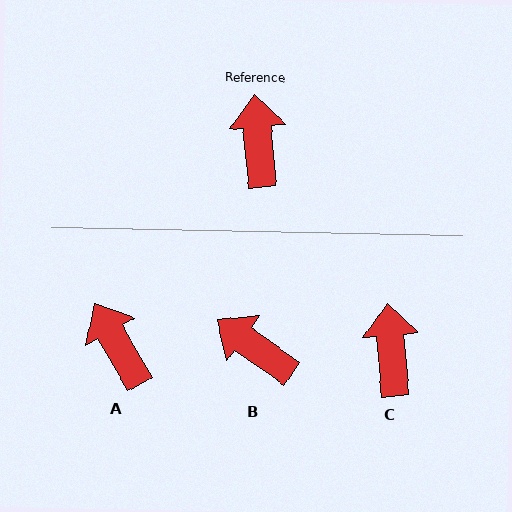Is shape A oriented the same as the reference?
No, it is off by about 24 degrees.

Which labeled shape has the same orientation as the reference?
C.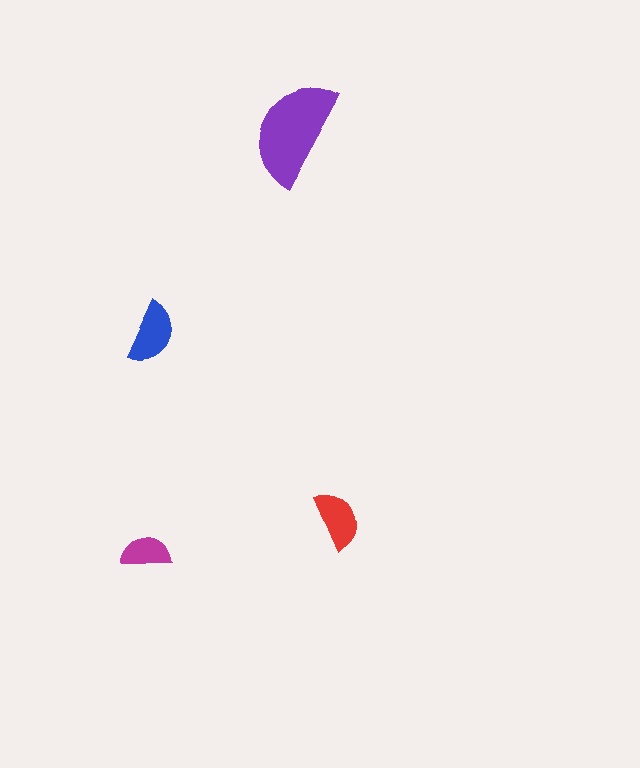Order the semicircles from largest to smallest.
the purple one, the blue one, the red one, the magenta one.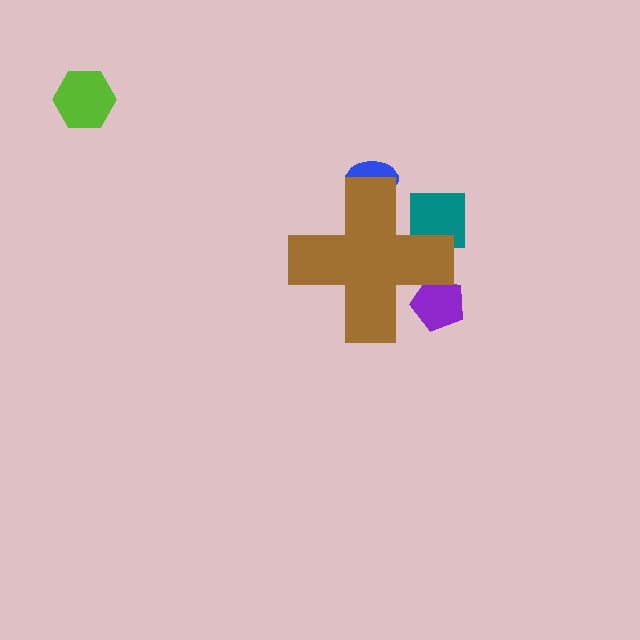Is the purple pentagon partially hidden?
Yes, the purple pentagon is partially hidden behind the brown cross.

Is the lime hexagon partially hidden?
No, the lime hexagon is fully visible.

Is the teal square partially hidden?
Yes, the teal square is partially hidden behind the brown cross.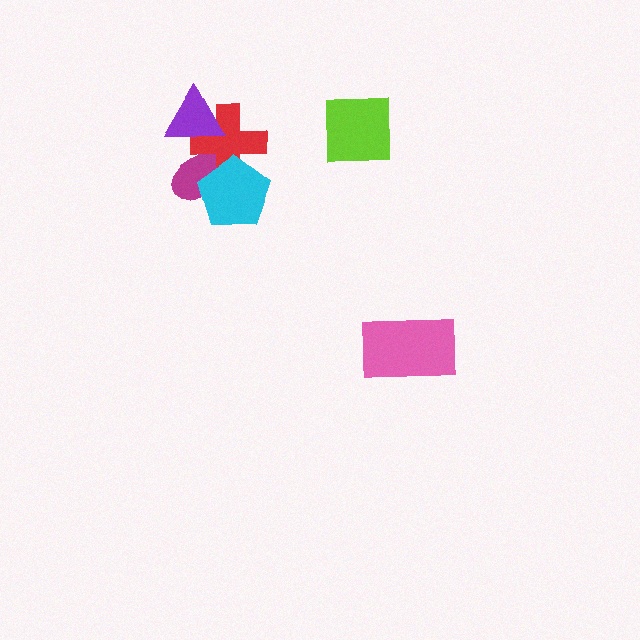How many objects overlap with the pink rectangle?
0 objects overlap with the pink rectangle.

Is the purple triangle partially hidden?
No, no other shape covers it.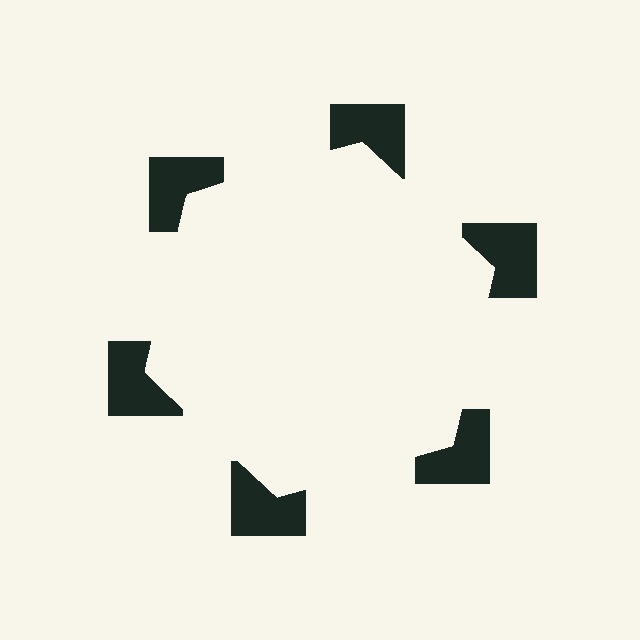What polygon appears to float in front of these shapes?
An illusory hexagon — its edges are inferred from the aligned wedge cuts in the notched squares, not physically drawn.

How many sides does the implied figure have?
6 sides.